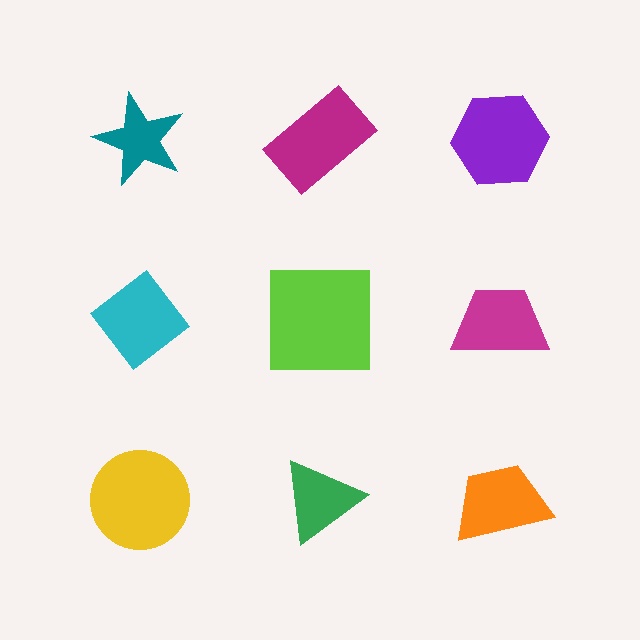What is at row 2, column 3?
A magenta trapezoid.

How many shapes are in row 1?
3 shapes.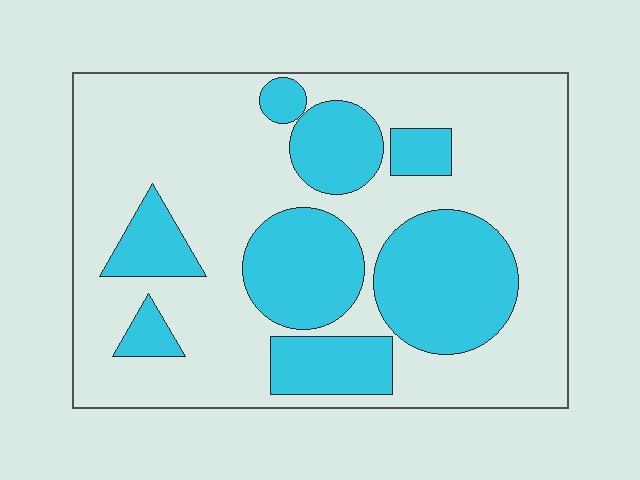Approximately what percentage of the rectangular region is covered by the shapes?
Approximately 35%.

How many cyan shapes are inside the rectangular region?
8.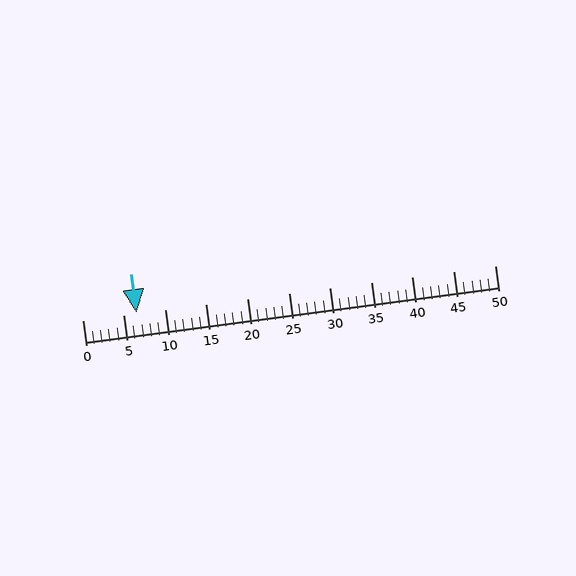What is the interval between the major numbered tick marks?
The major tick marks are spaced 5 units apart.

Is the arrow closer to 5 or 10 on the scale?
The arrow is closer to 5.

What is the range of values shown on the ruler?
The ruler shows values from 0 to 50.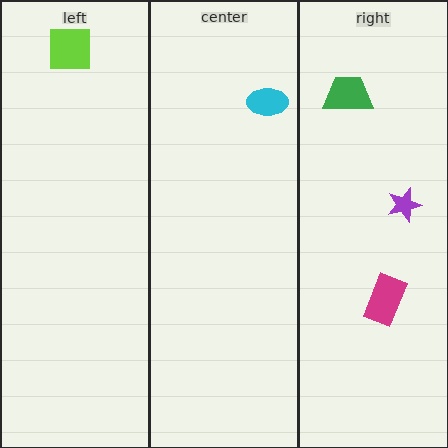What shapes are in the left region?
The lime square.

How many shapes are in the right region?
3.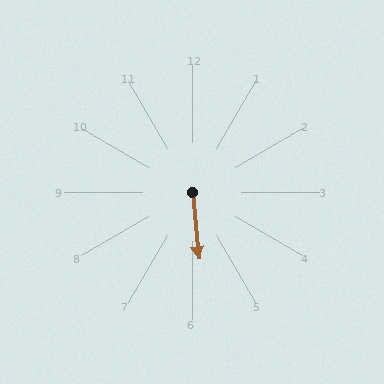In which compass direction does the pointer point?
South.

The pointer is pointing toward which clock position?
Roughly 6 o'clock.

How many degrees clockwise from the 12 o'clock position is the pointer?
Approximately 175 degrees.